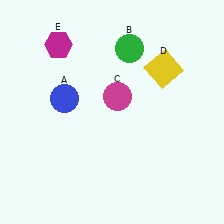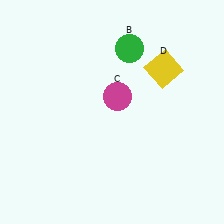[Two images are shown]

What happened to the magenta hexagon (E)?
The magenta hexagon (E) was removed in Image 2. It was in the top-left area of Image 1.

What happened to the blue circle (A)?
The blue circle (A) was removed in Image 2. It was in the top-left area of Image 1.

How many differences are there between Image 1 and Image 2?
There are 2 differences between the two images.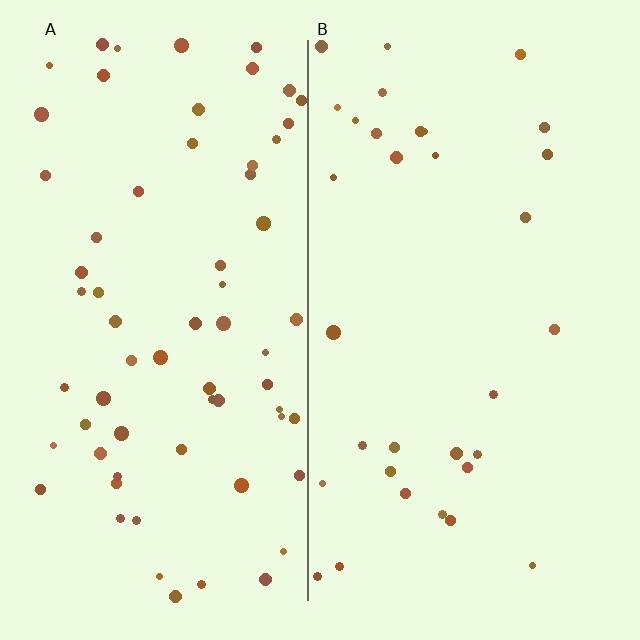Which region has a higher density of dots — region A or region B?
A (the left).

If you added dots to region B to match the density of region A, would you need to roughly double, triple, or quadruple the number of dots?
Approximately double.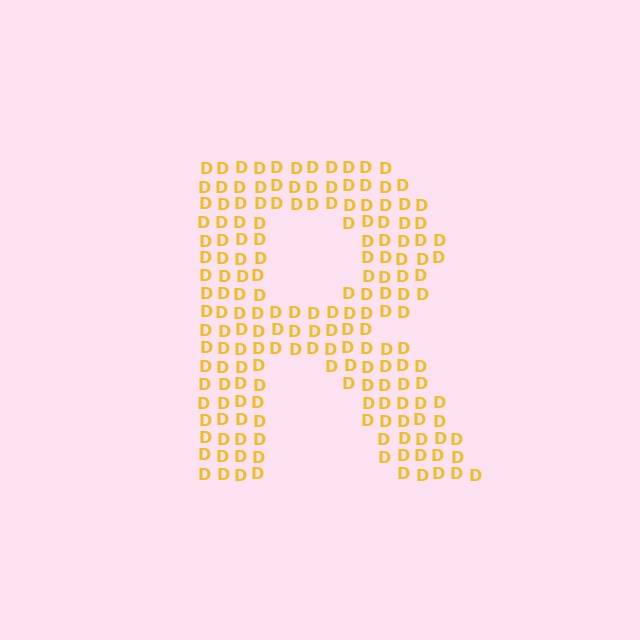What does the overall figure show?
The overall figure shows the letter R.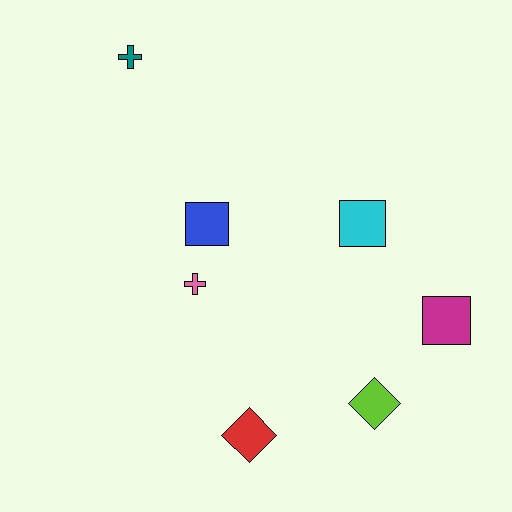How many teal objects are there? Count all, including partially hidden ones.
There is 1 teal object.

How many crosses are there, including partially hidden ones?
There are 2 crosses.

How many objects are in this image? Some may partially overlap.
There are 7 objects.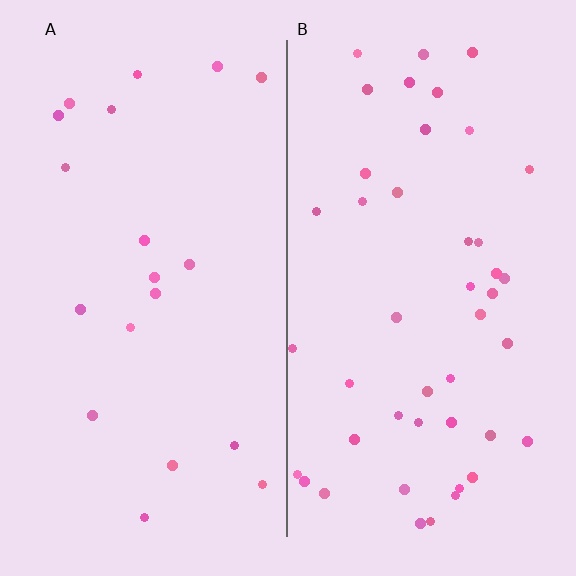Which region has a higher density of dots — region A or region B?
B (the right).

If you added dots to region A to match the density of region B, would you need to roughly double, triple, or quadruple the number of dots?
Approximately double.